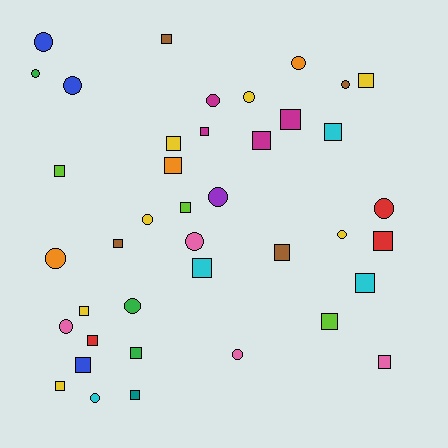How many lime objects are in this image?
There are 3 lime objects.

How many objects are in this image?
There are 40 objects.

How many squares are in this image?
There are 23 squares.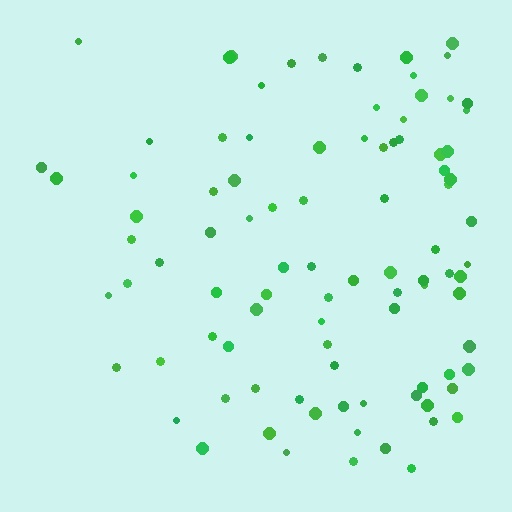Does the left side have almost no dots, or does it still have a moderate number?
Still a moderate number, just noticeably fewer than the right.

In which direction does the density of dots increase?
From left to right, with the right side densest.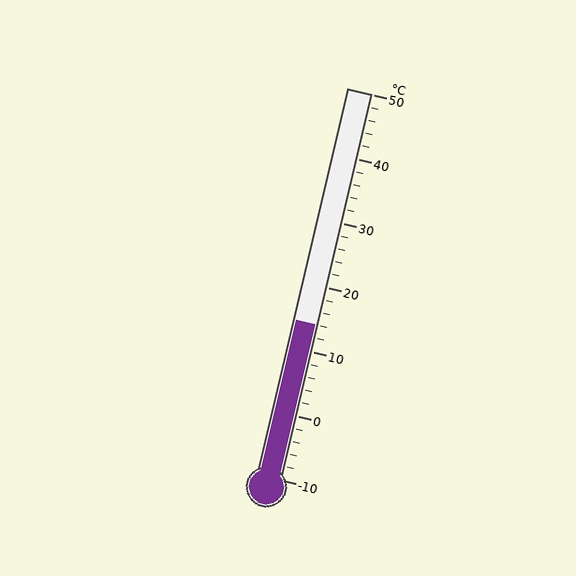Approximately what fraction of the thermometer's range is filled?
The thermometer is filled to approximately 40% of its range.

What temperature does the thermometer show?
The thermometer shows approximately 14°C.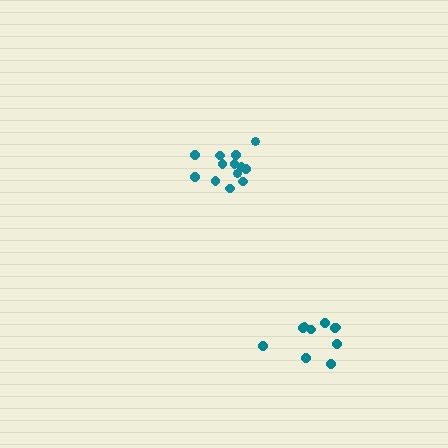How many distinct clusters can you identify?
There are 2 distinct clusters.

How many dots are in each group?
Group 1: 13 dots, Group 2: 10 dots (23 total).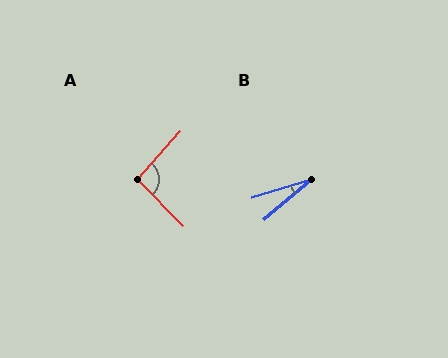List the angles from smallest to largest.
B (24°), A (93°).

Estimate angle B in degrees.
Approximately 24 degrees.